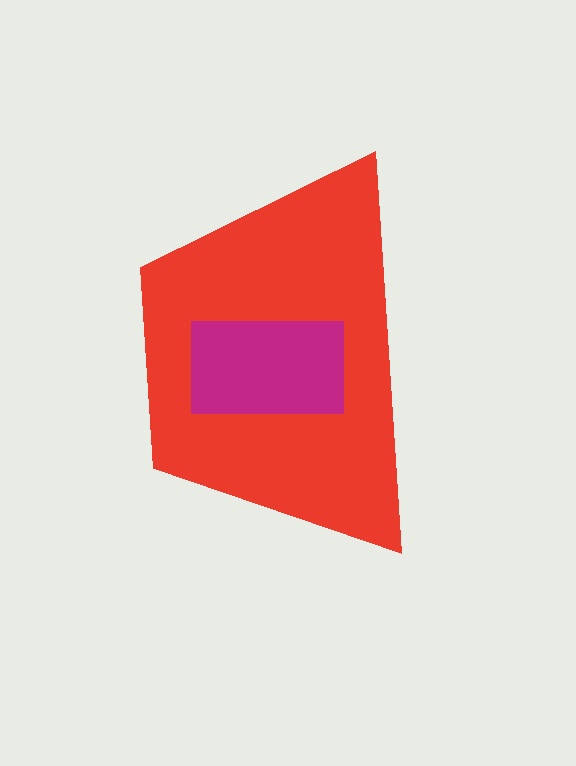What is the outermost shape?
The red trapezoid.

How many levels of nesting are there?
2.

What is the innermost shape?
The magenta rectangle.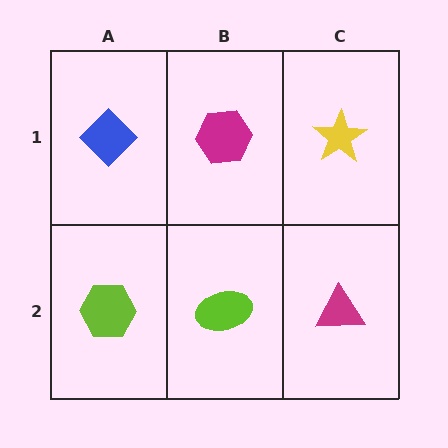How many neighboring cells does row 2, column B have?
3.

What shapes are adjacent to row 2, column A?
A blue diamond (row 1, column A), a lime ellipse (row 2, column B).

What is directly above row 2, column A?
A blue diamond.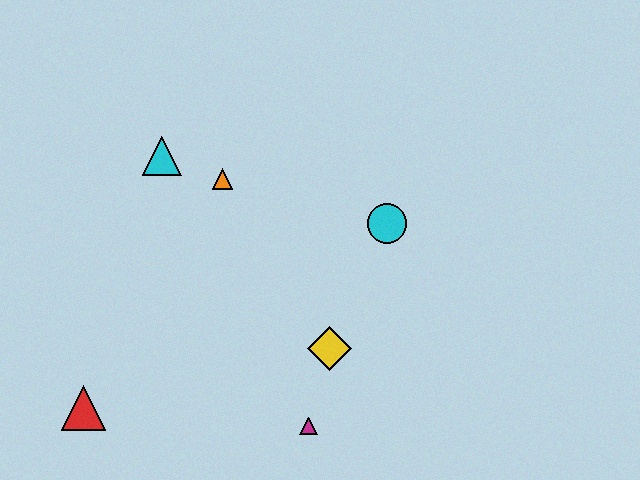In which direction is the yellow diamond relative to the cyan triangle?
The yellow diamond is below the cyan triangle.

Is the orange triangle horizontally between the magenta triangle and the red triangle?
Yes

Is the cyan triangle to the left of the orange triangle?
Yes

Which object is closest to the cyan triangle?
The orange triangle is closest to the cyan triangle.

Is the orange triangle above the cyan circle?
Yes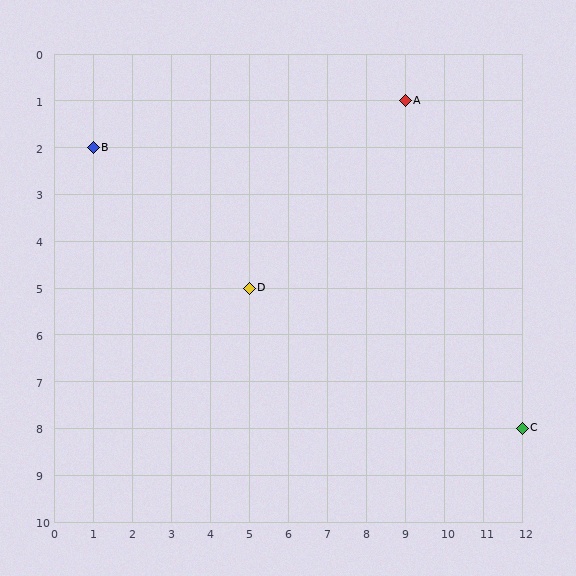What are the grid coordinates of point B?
Point B is at grid coordinates (1, 2).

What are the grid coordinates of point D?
Point D is at grid coordinates (5, 5).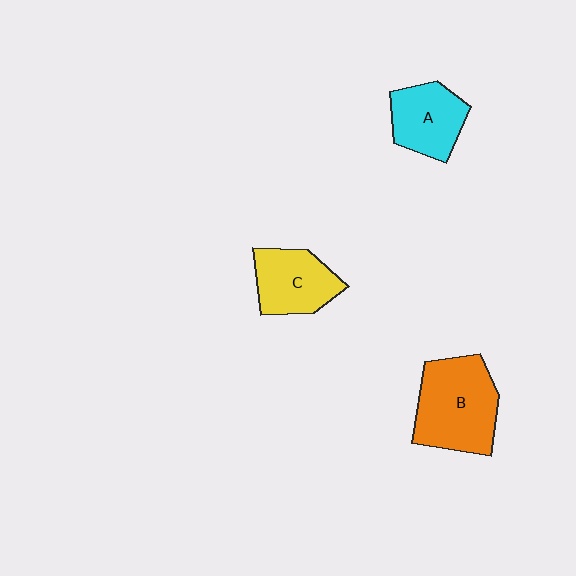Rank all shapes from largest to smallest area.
From largest to smallest: B (orange), C (yellow), A (cyan).